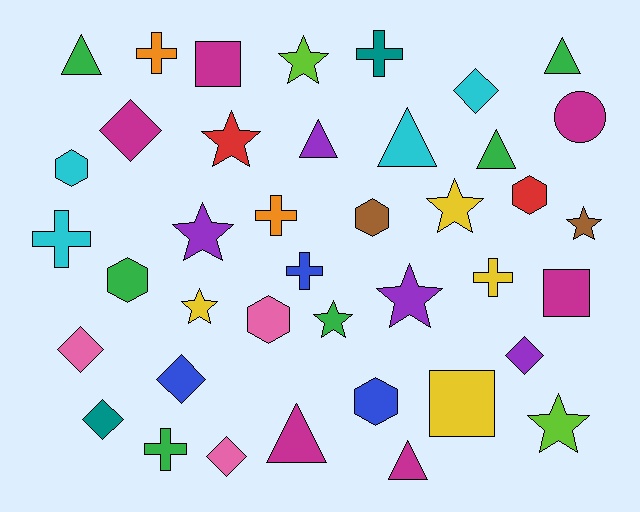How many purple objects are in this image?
There are 4 purple objects.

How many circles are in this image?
There is 1 circle.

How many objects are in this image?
There are 40 objects.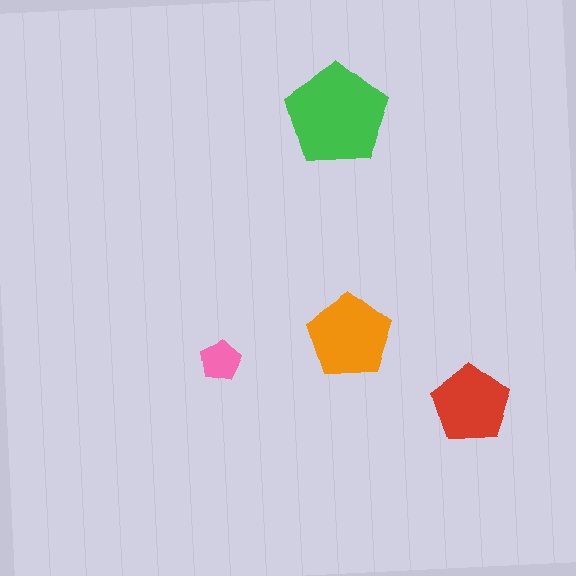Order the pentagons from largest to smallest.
the green one, the orange one, the red one, the pink one.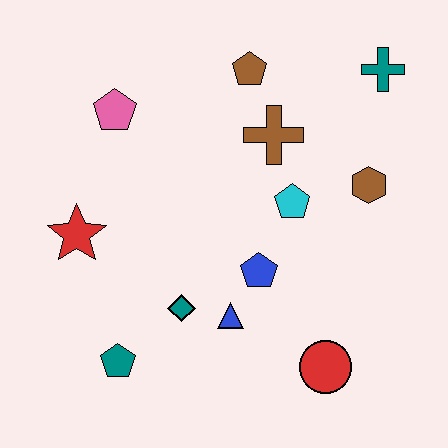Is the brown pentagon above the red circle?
Yes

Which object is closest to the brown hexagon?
The cyan pentagon is closest to the brown hexagon.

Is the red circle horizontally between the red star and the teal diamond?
No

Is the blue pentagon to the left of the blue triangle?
No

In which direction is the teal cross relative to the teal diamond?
The teal cross is above the teal diamond.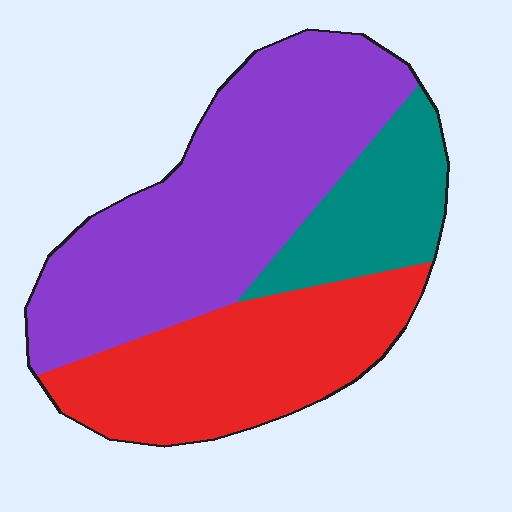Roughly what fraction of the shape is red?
Red covers 32% of the shape.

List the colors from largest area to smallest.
From largest to smallest: purple, red, teal.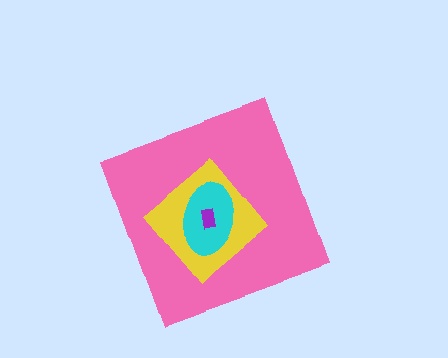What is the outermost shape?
The pink diamond.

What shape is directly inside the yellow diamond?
The cyan ellipse.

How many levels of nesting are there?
4.